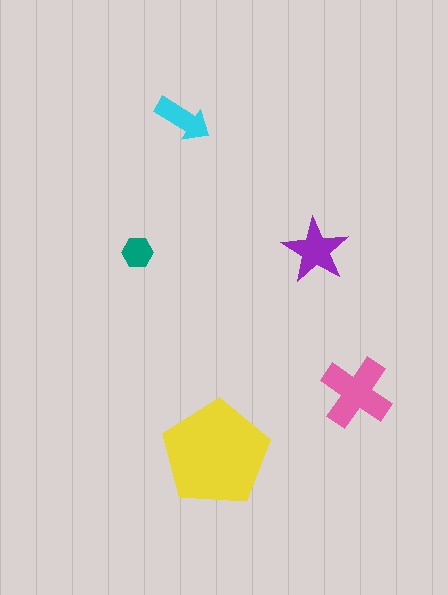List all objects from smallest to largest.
The teal hexagon, the cyan arrow, the purple star, the pink cross, the yellow pentagon.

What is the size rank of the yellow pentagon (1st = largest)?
1st.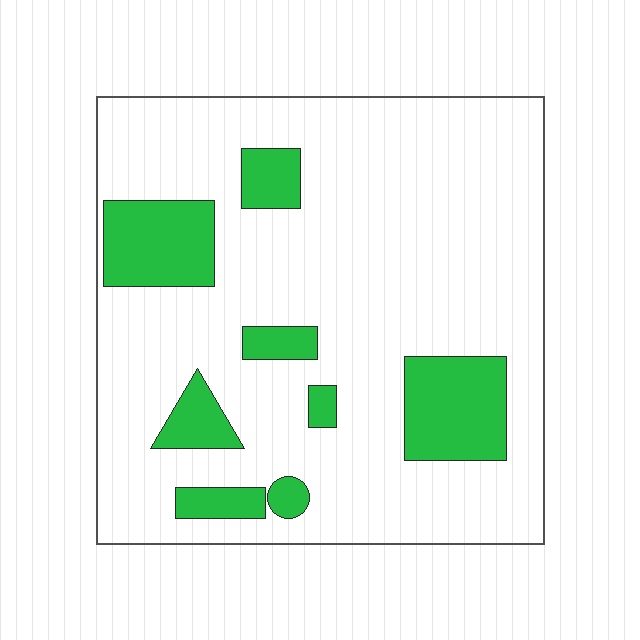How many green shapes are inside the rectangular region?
8.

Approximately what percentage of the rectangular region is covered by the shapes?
Approximately 20%.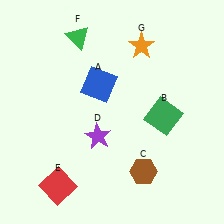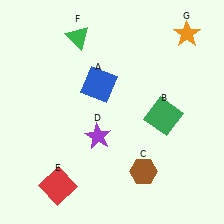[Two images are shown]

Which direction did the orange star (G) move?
The orange star (G) moved right.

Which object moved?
The orange star (G) moved right.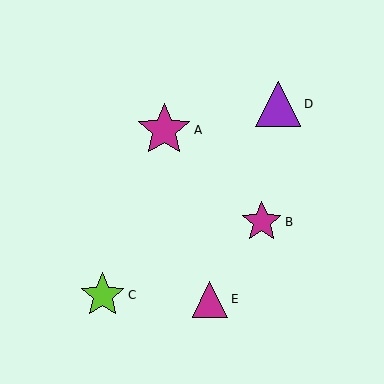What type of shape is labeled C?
Shape C is a lime star.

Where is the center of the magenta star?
The center of the magenta star is at (262, 222).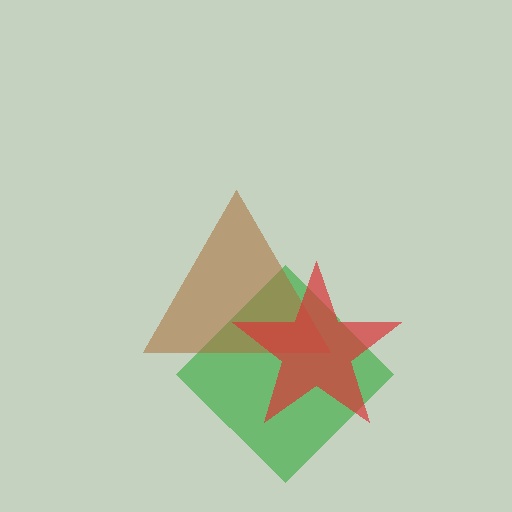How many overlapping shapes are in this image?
There are 3 overlapping shapes in the image.